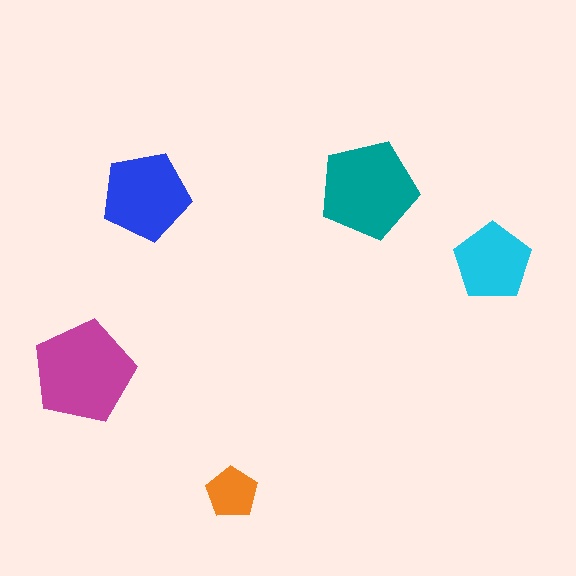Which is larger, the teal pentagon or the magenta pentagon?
The magenta one.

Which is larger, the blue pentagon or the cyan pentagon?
The blue one.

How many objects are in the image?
There are 5 objects in the image.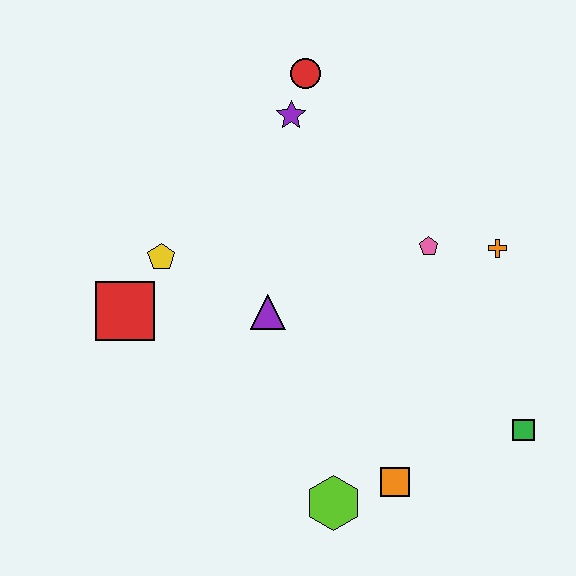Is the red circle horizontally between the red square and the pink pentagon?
Yes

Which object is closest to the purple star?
The red circle is closest to the purple star.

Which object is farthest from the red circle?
The lime hexagon is farthest from the red circle.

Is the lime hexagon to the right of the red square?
Yes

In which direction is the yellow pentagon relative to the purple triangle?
The yellow pentagon is to the left of the purple triangle.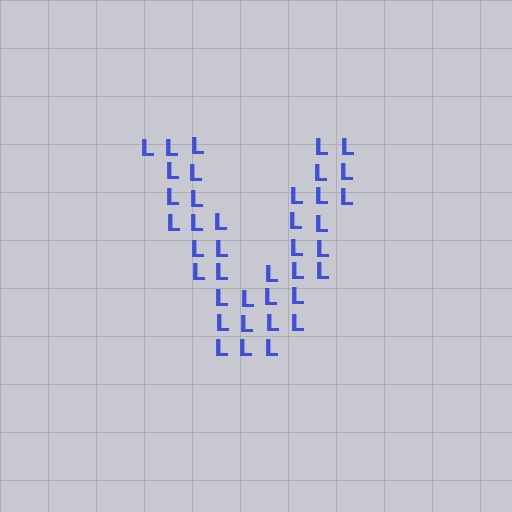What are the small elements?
The small elements are letter L's.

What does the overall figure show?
The overall figure shows the letter V.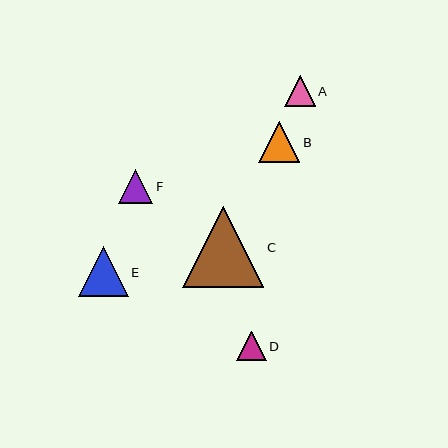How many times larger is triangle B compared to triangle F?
Triangle B is approximately 1.2 times the size of triangle F.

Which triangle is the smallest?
Triangle D is the smallest with a size of approximately 29 pixels.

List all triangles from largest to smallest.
From largest to smallest: C, E, B, F, A, D.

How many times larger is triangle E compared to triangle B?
Triangle E is approximately 1.2 times the size of triangle B.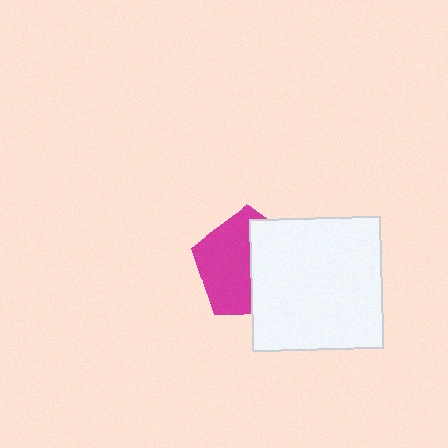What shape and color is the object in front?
The object in front is a white square.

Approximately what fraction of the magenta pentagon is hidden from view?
Roughly 46% of the magenta pentagon is hidden behind the white square.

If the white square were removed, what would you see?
You would see the complete magenta pentagon.